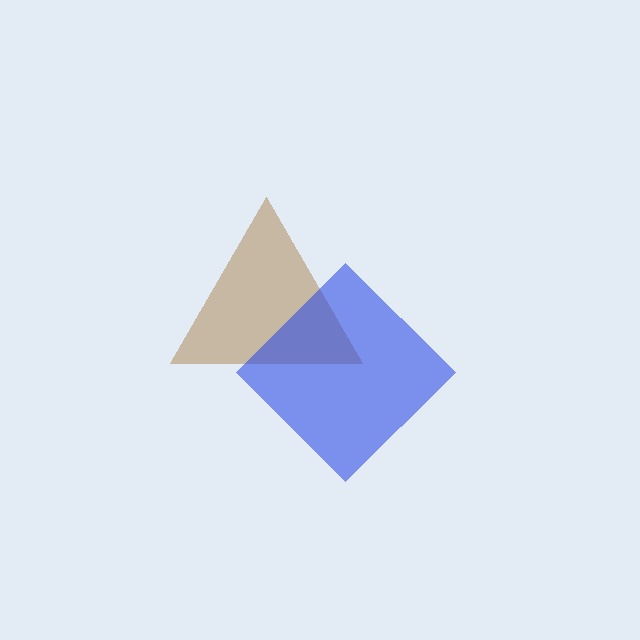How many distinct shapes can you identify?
There are 2 distinct shapes: a brown triangle, a blue diamond.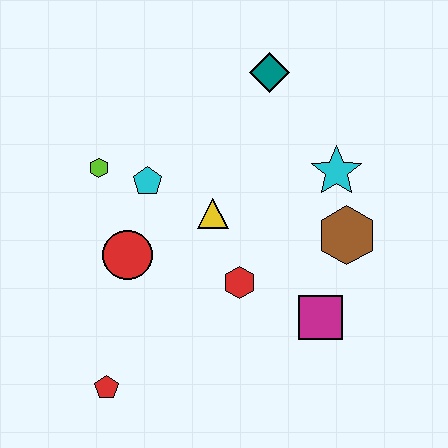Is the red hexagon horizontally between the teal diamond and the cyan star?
No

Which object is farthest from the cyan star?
The red pentagon is farthest from the cyan star.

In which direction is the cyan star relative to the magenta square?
The cyan star is above the magenta square.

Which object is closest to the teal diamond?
The cyan star is closest to the teal diamond.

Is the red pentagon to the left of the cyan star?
Yes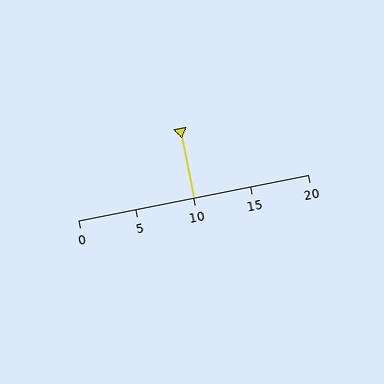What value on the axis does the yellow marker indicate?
The marker indicates approximately 10.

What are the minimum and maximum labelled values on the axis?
The axis runs from 0 to 20.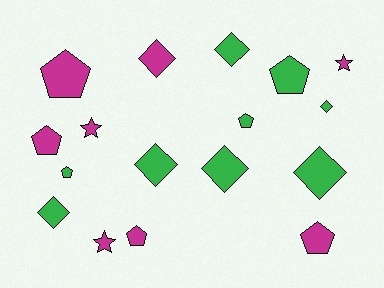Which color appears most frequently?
Green, with 9 objects.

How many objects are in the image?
There are 17 objects.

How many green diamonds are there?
There are 6 green diamonds.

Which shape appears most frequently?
Diamond, with 7 objects.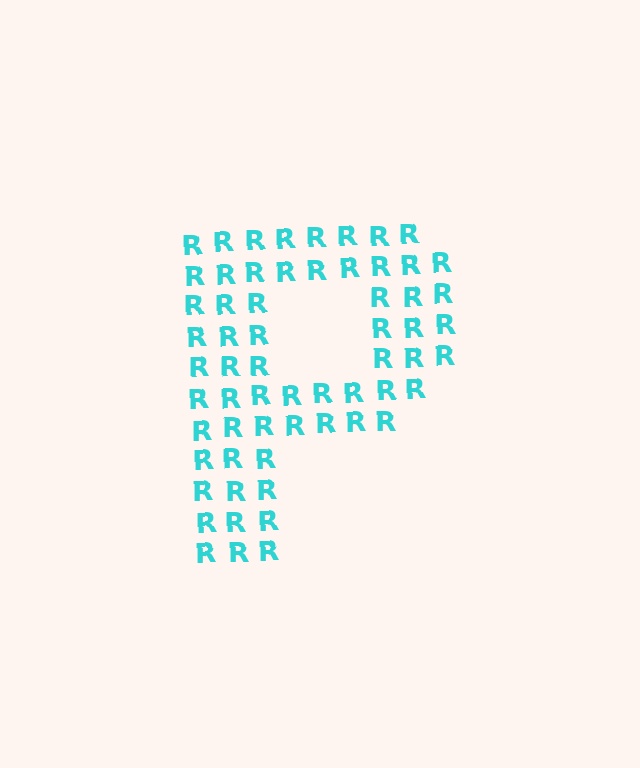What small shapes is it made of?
It is made of small letter R's.